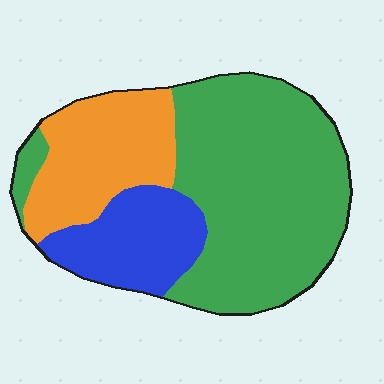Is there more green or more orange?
Green.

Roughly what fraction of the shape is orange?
Orange takes up between a sixth and a third of the shape.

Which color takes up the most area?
Green, at roughly 55%.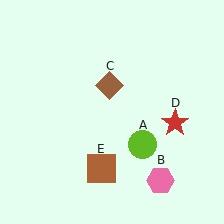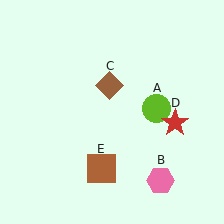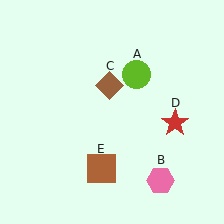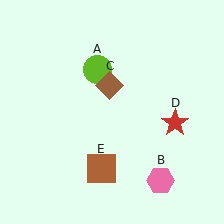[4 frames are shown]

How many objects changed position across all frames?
1 object changed position: lime circle (object A).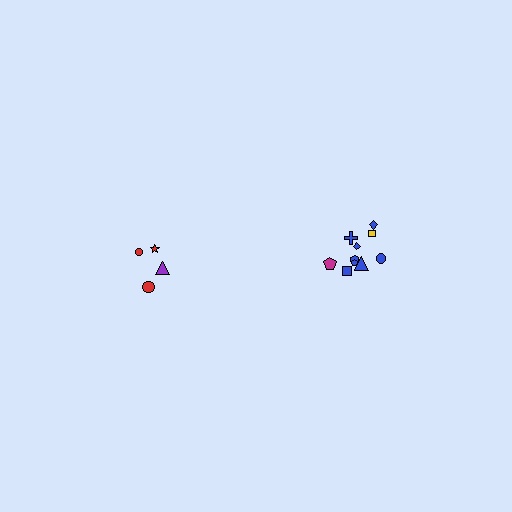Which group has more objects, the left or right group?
The right group.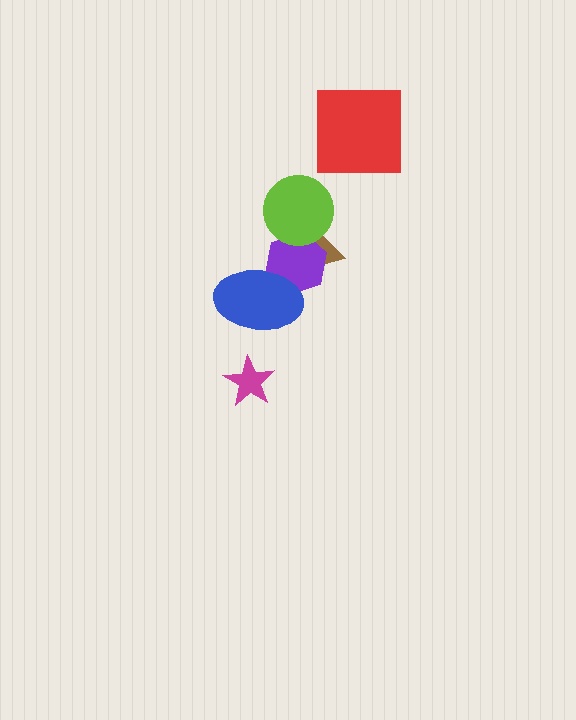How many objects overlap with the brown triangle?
3 objects overlap with the brown triangle.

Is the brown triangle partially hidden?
Yes, it is partially covered by another shape.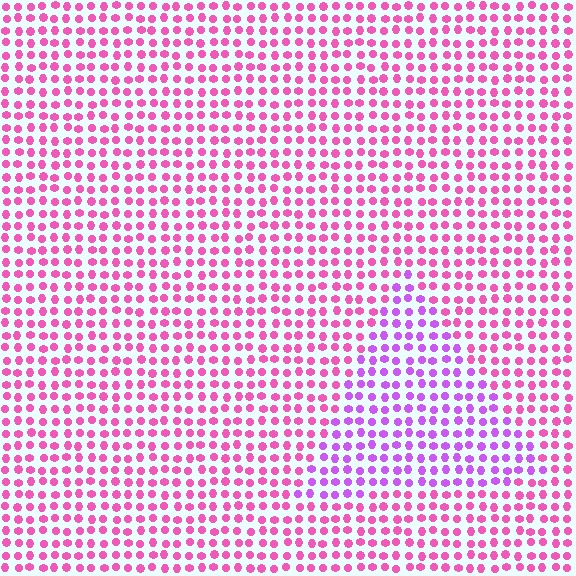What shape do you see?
I see a triangle.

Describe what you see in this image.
The image is filled with small pink elements in a uniform arrangement. A triangle-shaped region is visible where the elements are tinted to a slightly different hue, forming a subtle color boundary.